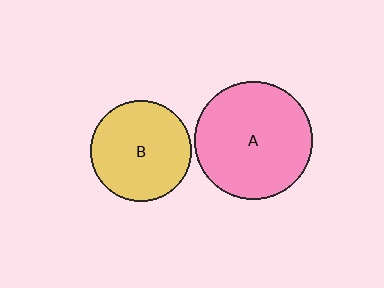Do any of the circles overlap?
No, none of the circles overlap.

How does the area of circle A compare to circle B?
Approximately 1.4 times.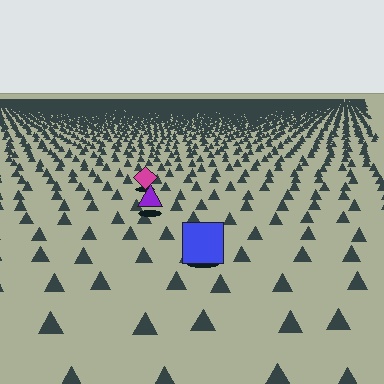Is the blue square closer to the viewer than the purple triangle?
Yes. The blue square is closer — you can tell from the texture gradient: the ground texture is coarser near it.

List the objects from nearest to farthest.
From nearest to farthest: the blue square, the purple triangle, the magenta diamond.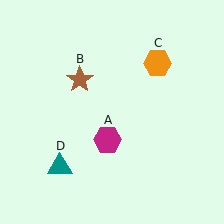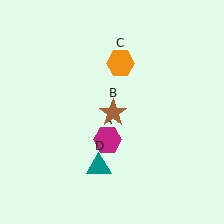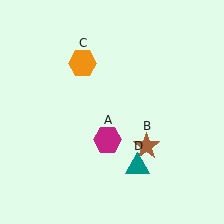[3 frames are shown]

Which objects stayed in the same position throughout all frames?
Magenta hexagon (object A) remained stationary.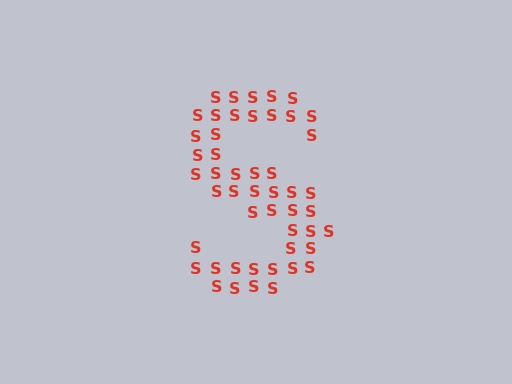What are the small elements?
The small elements are letter S's.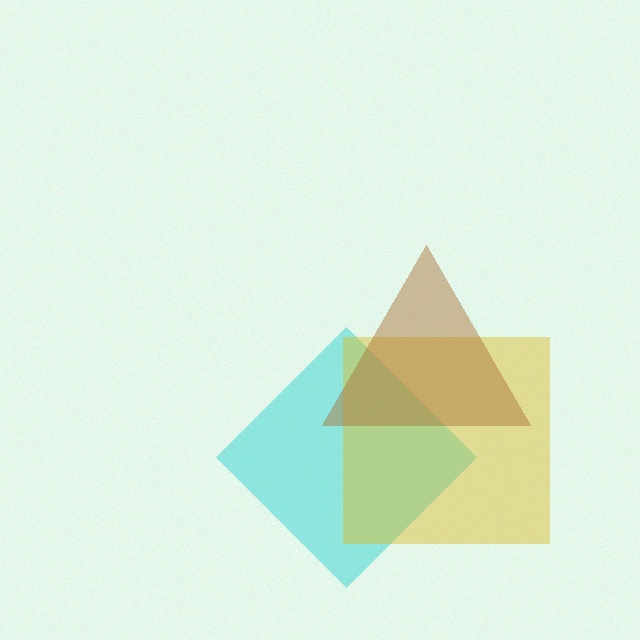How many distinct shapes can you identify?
There are 3 distinct shapes: a cyan diamond, a yellow square, a brown triangle.